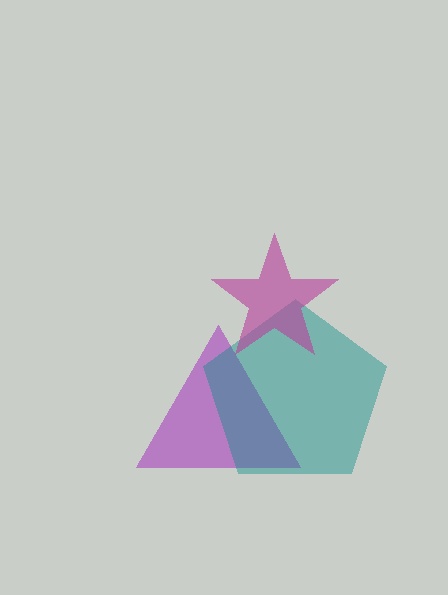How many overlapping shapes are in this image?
There are 3 overlapping shapes in the image.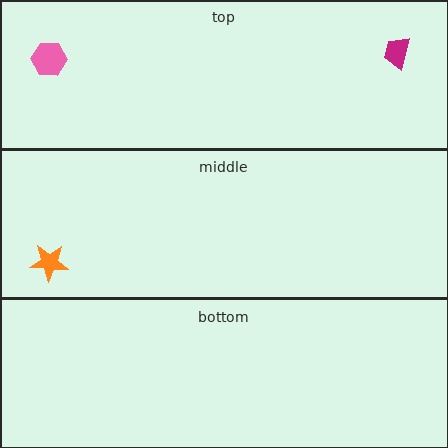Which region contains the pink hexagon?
The top region.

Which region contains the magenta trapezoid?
The top region.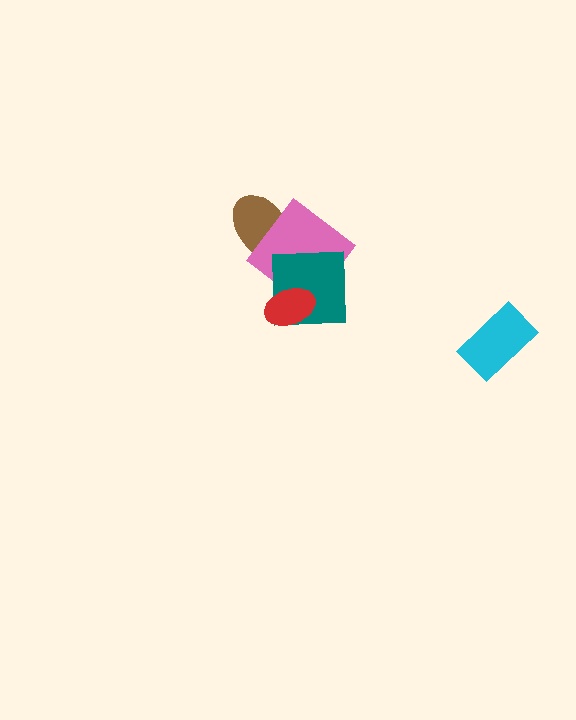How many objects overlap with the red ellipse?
2 objects overlap with the red ellipse.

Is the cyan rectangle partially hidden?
No, no other shape covers it.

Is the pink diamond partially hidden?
Yes, it is partially covered by another shape.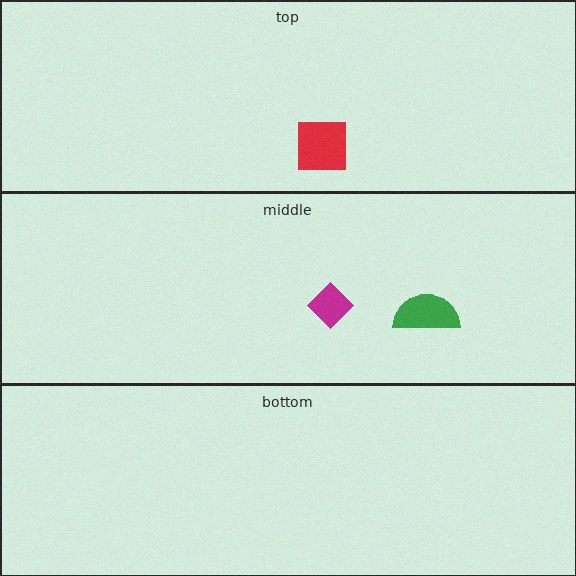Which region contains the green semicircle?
The middle region.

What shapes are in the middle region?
The magenta diamond, the green semicircle.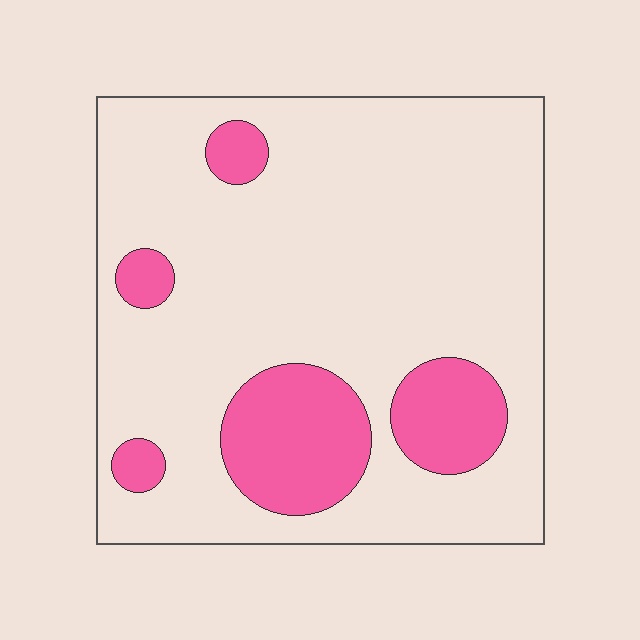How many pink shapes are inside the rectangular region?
5.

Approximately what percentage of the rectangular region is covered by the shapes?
Approximately 20%.